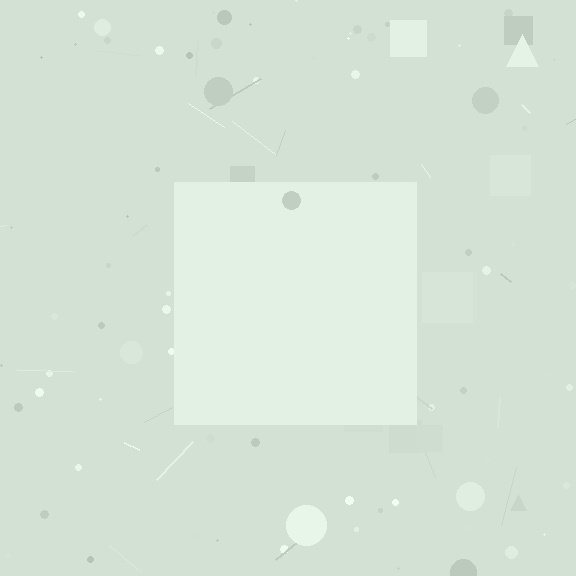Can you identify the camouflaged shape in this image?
The camouflaged shape is a square.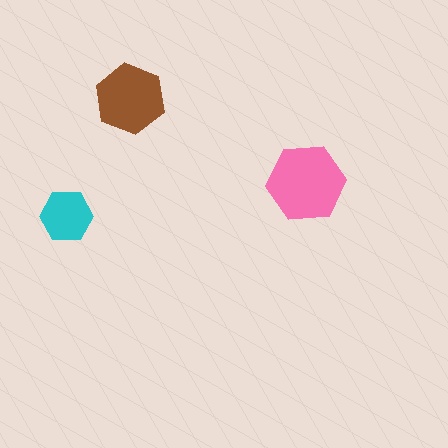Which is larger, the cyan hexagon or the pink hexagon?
The pink one.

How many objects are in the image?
There are 3 objects in the image.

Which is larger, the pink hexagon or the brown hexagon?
The pink one.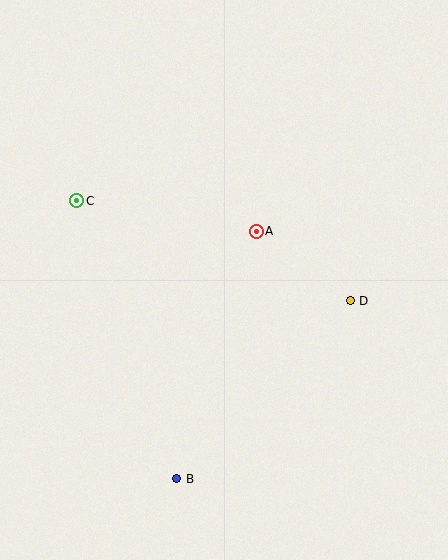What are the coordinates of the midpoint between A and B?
The midpoint between A and B is at (216, 355).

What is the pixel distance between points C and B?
The distance between C and B is 295 pixels.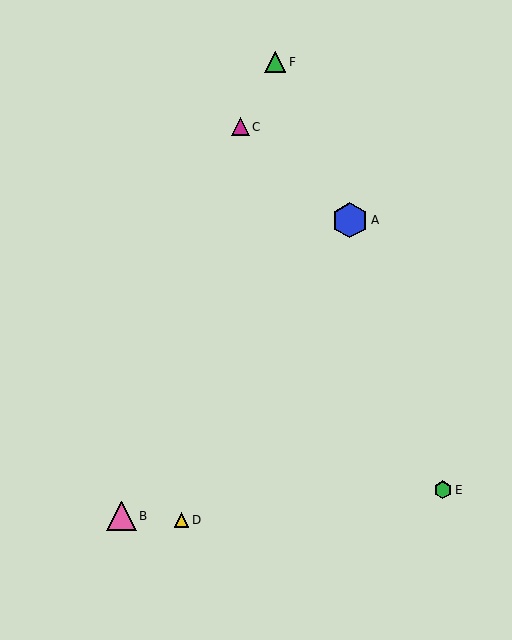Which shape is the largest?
The blue hexagon (labeled A) is the largest.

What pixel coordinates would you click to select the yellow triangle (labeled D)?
Click at (182, 520) to select the yellow triangle D.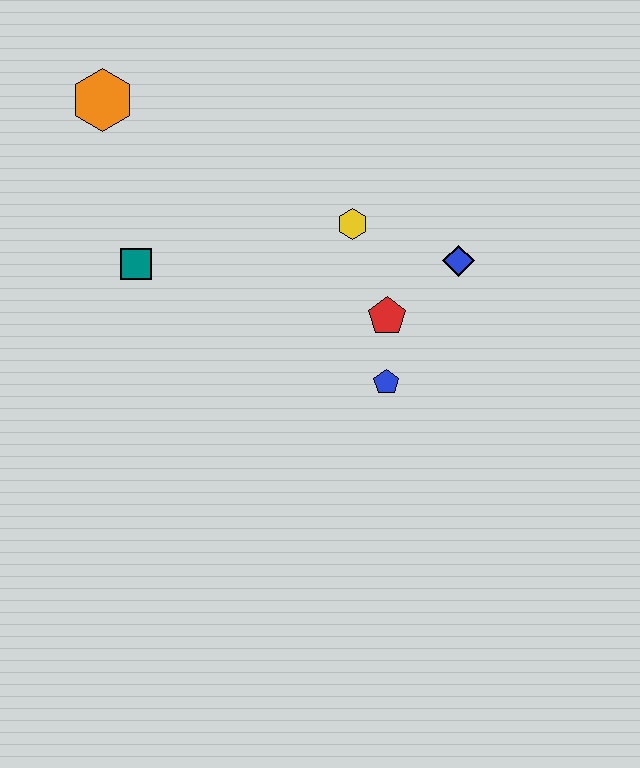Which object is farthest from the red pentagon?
The orange hexagon is farthest from the red pentagon.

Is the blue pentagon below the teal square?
Yes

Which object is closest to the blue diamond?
The red pentagon is closest to the blue diamond.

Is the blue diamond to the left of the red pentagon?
No